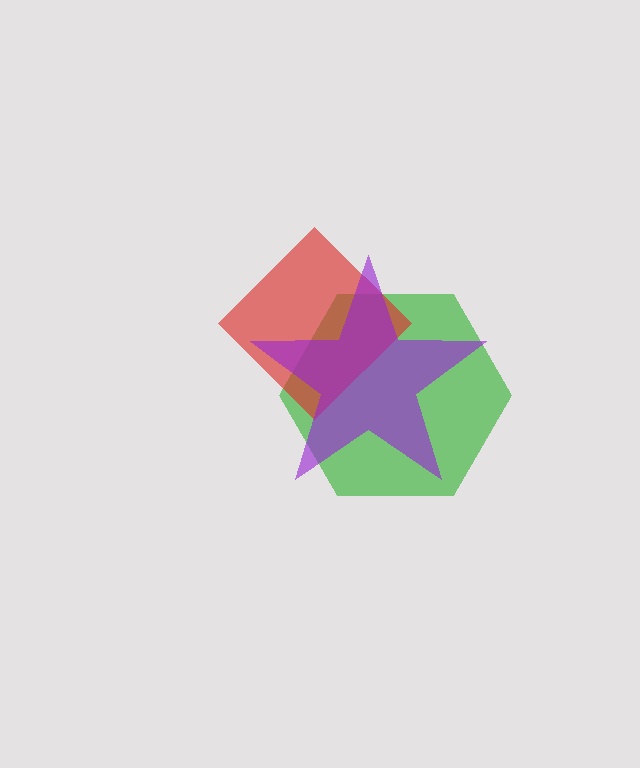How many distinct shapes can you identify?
There are 3 distinct shapes: a green hexagon, a red diamond, a purple star.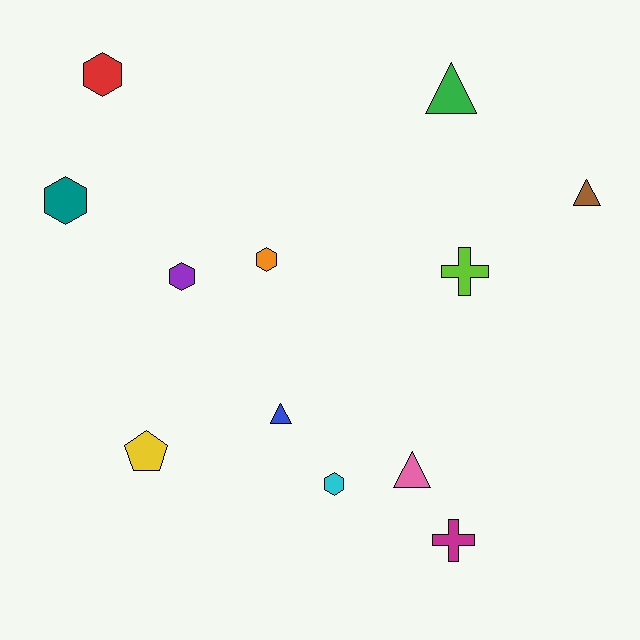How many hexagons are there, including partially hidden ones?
There are 5 hexagons.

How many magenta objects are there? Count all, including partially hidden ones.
There is 1 magenta object.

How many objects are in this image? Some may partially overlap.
There are 12 objects.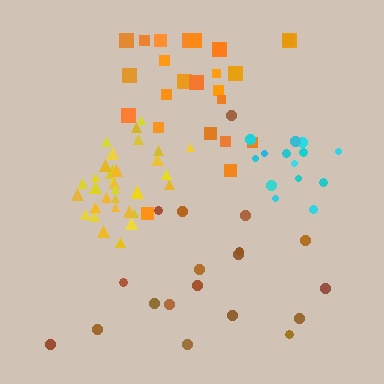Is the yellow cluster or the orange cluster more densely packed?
Yellow.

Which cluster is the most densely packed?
Yellow.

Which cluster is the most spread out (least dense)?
Brown.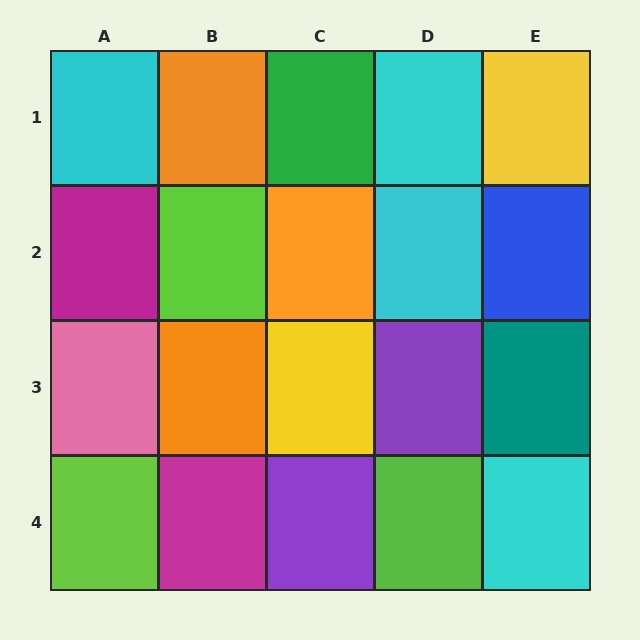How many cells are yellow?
2 cells are yellow.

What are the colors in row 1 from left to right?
Cyan, orange, green, cyan, yellow.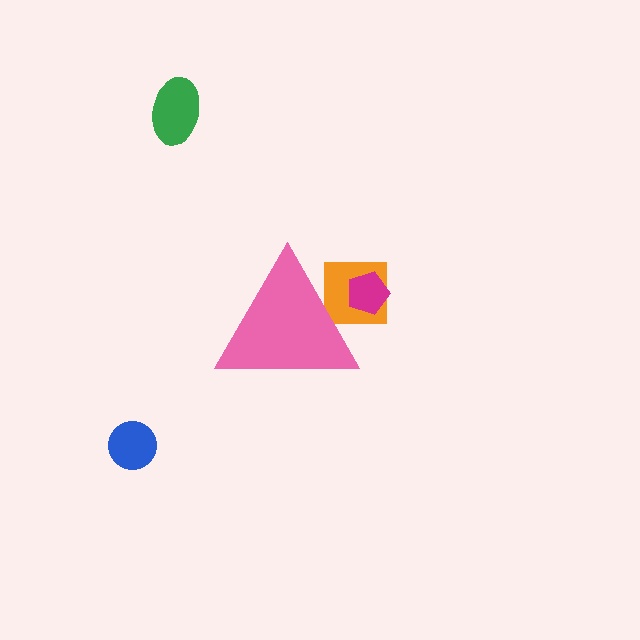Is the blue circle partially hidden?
No, the blue circle is fully visible.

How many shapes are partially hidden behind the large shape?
2 shapes are partially hidden.